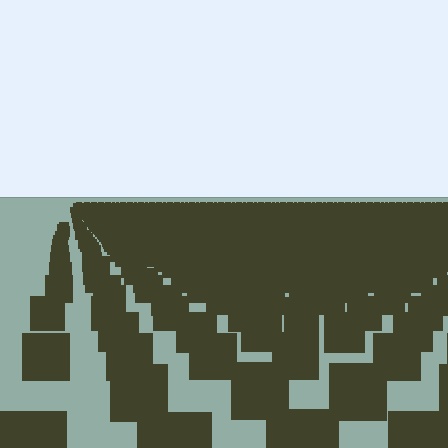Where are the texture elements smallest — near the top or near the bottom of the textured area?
Near the top.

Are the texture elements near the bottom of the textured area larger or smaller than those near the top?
Larger. Near the bottom, elements are closer to the viewer and appear at a bigger on-screen size.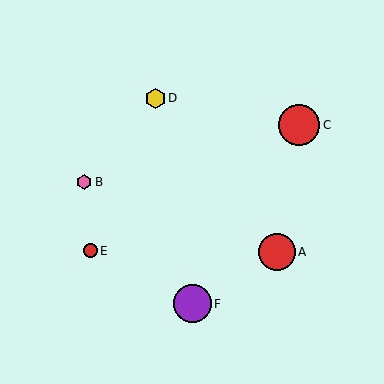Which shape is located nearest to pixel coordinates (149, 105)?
The yellow hexagon (labeled D) at (156, 98) is nearest to that location.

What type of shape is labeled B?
Shape B is a pink hexagon.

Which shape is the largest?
The red circle (labeled C) is the largest.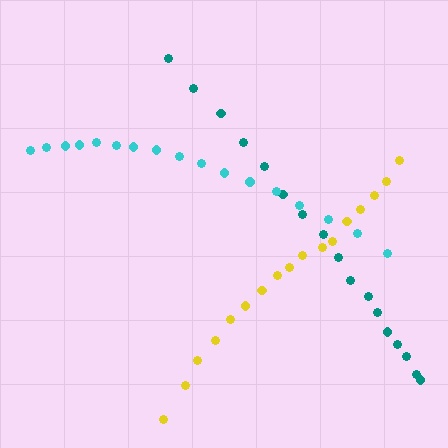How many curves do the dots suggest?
There are 3 distinct paths.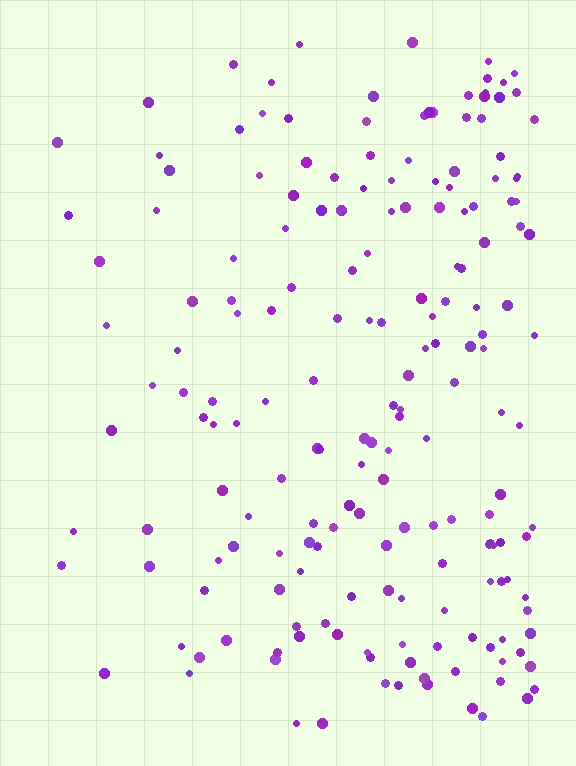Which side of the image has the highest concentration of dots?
The right.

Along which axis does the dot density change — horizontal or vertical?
Horizontal.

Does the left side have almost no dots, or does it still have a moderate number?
Still a moderate number, just noticeably fewer than the right.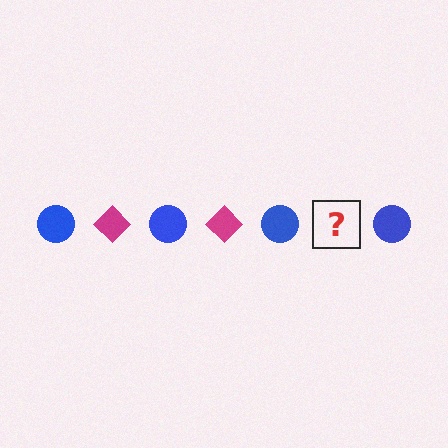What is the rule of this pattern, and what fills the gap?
The rule is that the pattern alternates between blue circle and magenta diamond. The gap should be filled with a magenta diamond.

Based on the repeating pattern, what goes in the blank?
The blank should be a magenta diamond.